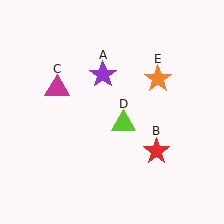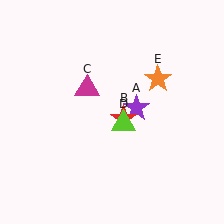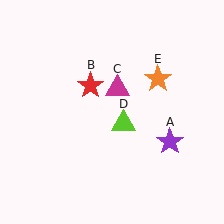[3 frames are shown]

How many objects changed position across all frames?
3 objects changed position: purple star (object A), red star (object B), magenta triangle (object C).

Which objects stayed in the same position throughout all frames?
Lime triangle (object D) and orange star (object E) remained stationary.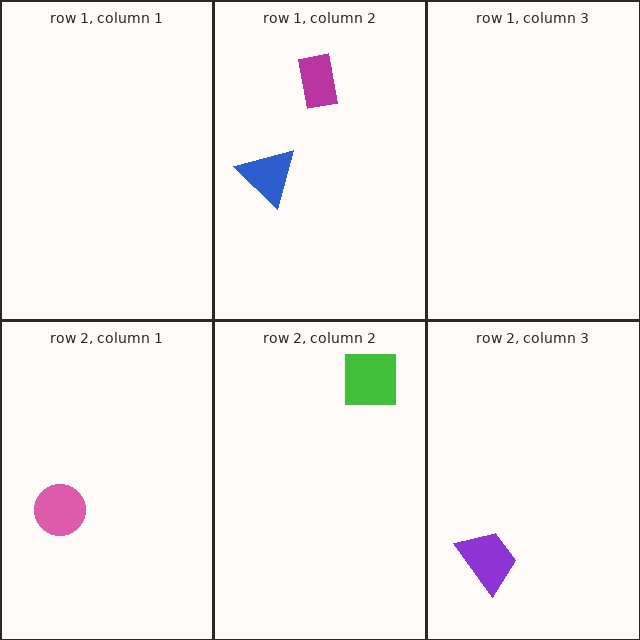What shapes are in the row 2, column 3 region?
The purple trapezoid.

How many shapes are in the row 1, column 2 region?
2.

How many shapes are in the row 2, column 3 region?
1.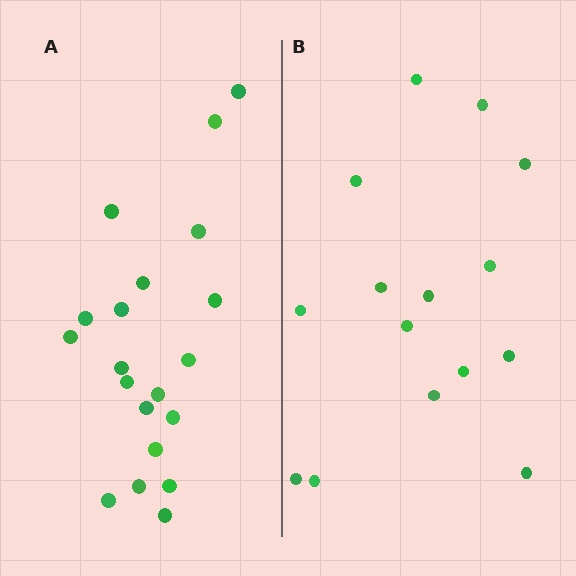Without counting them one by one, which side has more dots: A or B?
Region A (the left region) has more dots.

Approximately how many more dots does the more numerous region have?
Region A has about 5 more dots than region B.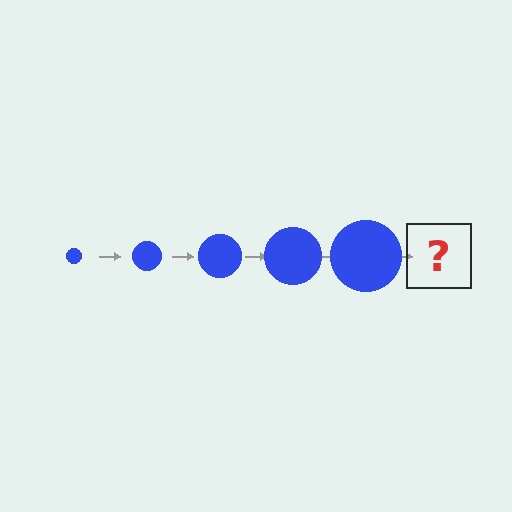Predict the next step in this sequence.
The next step is a blue circle, larger than the previous one.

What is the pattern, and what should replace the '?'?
The pattern is that the circle gets progressively larger each step. The '?' should be a blue circle, larger than the previous one.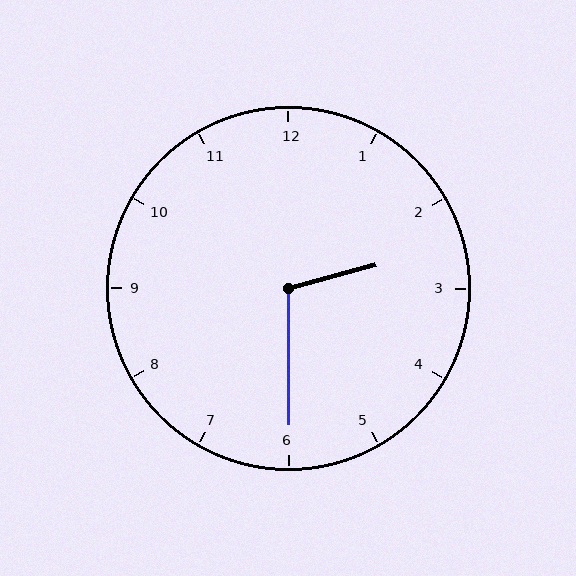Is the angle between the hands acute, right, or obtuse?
It is obtuse.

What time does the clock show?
2:30.